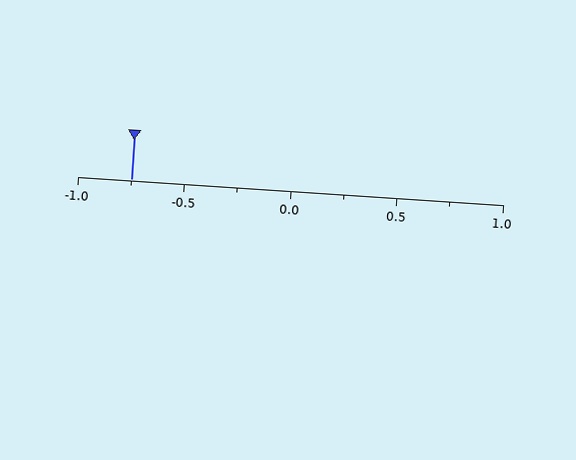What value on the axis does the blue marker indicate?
The marker indicates approximately -0.75.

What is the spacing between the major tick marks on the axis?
The major ticks are spaced 0.5 apart.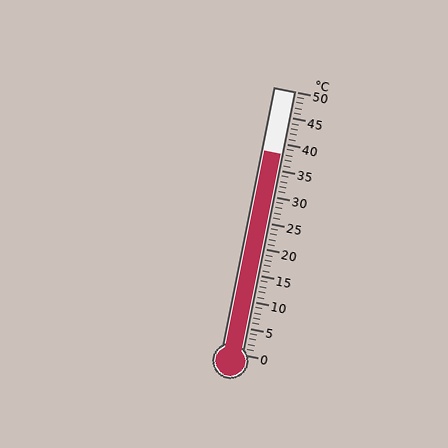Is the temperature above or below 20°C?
The temperature is above 20°C.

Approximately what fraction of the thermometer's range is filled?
The thermometer is filled to approximately 75% of its range.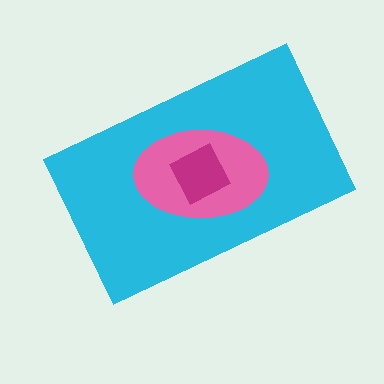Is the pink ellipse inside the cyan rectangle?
Yes.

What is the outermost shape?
The cyan rectangle.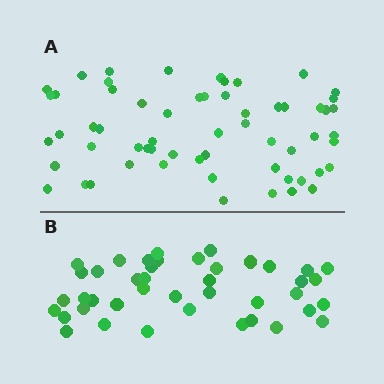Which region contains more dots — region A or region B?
Region A (the top region) has more dots.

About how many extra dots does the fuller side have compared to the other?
Region A has approximately 20 more dots than region B.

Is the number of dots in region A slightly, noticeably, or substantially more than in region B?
Region A has noticeably more, but not dramatically so. The ratio is roughly 1.4 to 1.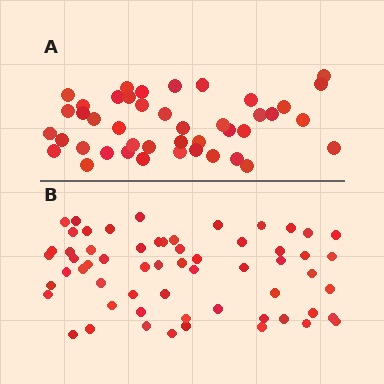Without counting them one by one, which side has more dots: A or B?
Region B (the bottom region) has more dots.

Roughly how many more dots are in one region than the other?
Region B has approximately 15 more dots than region A.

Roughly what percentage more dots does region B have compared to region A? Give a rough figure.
About 40% more.